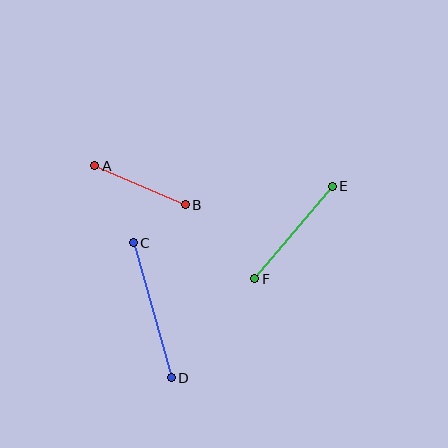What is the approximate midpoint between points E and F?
The midpoint is at approximately (293, 232) pixels.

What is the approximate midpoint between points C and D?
The midpoint is at approximately (152, 310) pixels.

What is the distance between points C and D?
The distance is approximately 140 pixels.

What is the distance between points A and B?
The distance is approximately 98 pixels.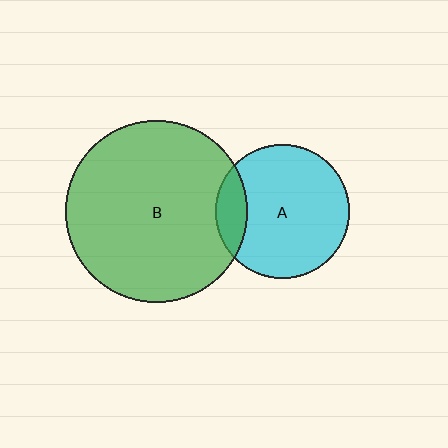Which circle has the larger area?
Circle B (green).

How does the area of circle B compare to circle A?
Approximately 1.8 times.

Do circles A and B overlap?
Yes.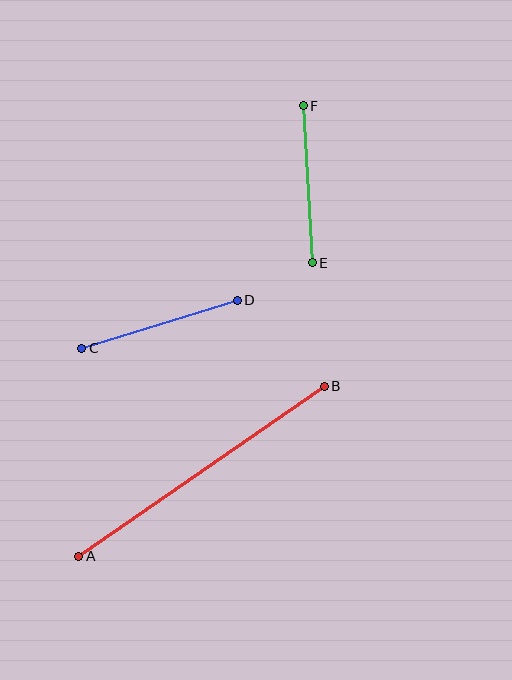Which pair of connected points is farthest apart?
Points A and B are farthest apart.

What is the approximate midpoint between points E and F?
The midpoint is at approximately (308, 184) pixels.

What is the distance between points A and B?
The distance is approximately 298 pixels.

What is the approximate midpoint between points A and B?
The midpoint is at approximately (201, 471) pixels.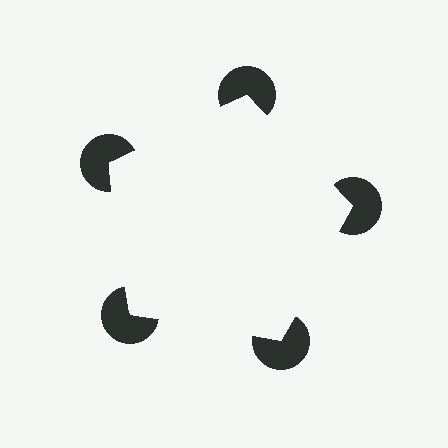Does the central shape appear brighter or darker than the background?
It typically appears slightly brighter than the background, even though no actual brightness change is drawn.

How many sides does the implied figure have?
5 sides.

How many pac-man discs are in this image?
There are 5 — one at each vertex of the illusory pentagon.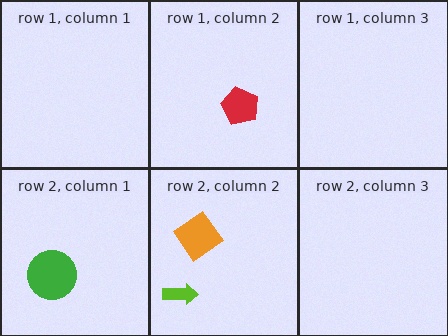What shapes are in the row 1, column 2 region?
The red pentagon.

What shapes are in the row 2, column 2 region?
The lime arrow, the orange diamond.